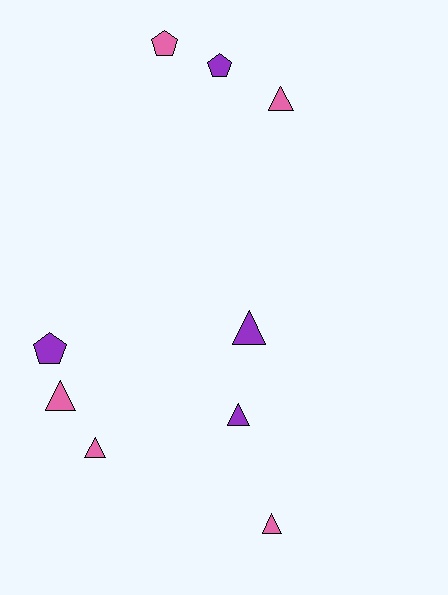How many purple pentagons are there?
There are 2 purple pentagons.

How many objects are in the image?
There are 9 objects.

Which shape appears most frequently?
Triangle, with 6 objects.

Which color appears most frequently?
Pink, with 5 objects.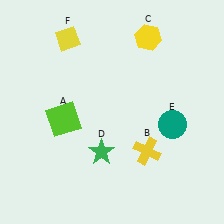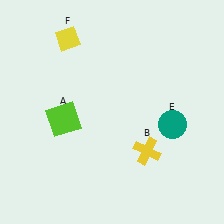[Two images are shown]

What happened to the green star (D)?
The green star (D) was removed in Image 2. It was in the bottom-left area of Image 1.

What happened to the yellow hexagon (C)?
The yellow hexagon (C) was removed in Image 2. It was in the top-right area of Image 1.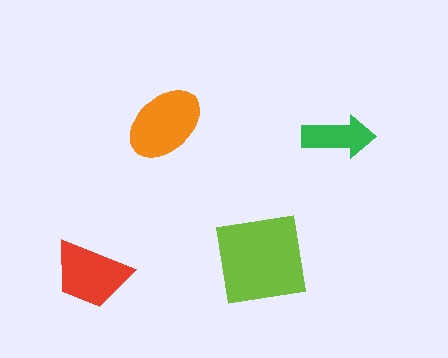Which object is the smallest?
The green arrow.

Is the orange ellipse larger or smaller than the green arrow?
Larger.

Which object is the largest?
The lime square.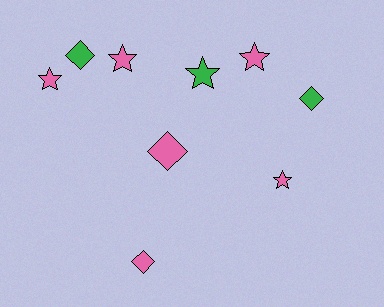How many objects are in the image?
There are 9 objects.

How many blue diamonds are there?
There are no blue diamonds.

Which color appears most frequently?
Pink, with 6 objects.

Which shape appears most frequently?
Star, with 5 objects.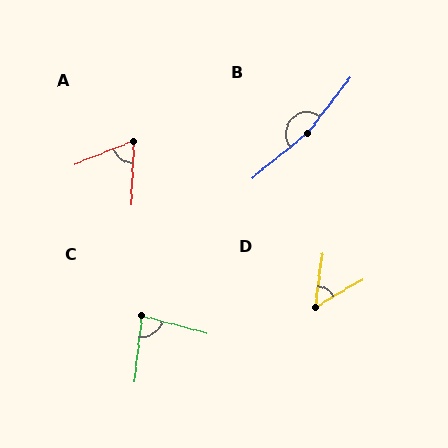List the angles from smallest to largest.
D (53°), A (66°), C (82°), B (167°).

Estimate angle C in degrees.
Approximately 82 degrees.